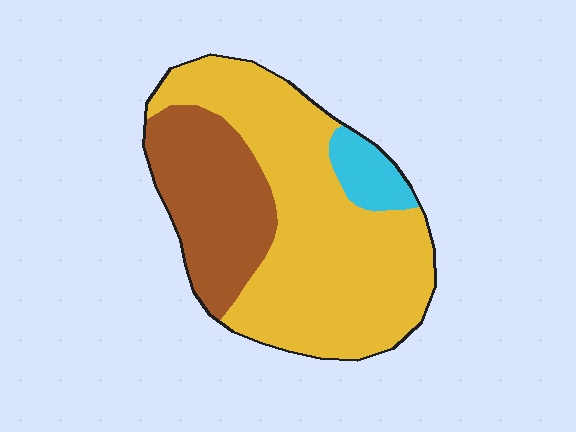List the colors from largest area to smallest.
From largest to smallest: yellow, brown, cyan.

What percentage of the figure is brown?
Brown takes up between a quarter and a half of the figure.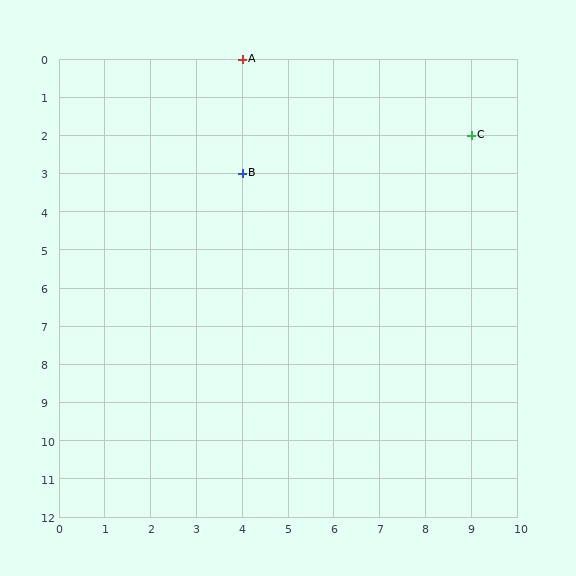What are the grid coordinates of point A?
Point A is at grid coordinates (4, 0).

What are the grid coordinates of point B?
Point B is at grid coordinates (4, 3).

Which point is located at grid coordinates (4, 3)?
Point B is at (4, 3).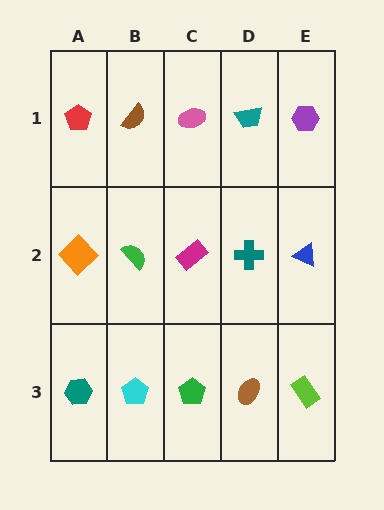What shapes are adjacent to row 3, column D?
A teal cross (row 2, column D), a green pentagon (row 3, column C), a lime rectangle (row 3, column E).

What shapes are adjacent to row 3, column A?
An orange diamond (row 2, column A), a cyan pentagon (row 3, column B).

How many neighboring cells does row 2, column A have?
3.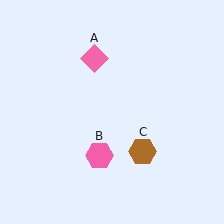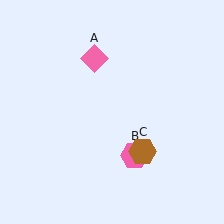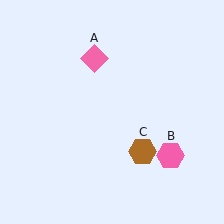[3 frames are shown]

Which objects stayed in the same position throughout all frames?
Pink diamond (object A) and brown hexagon (object C) remained stationary.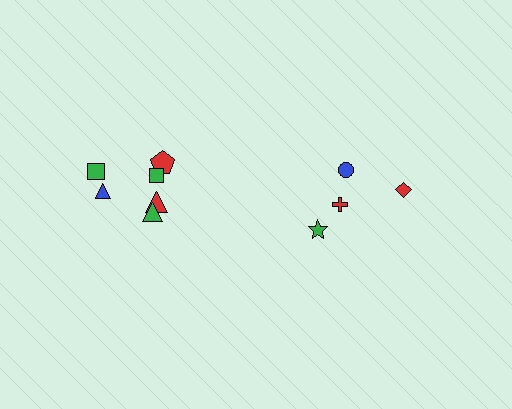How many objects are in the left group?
There are 6 objects.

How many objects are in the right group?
There are 4 objects.